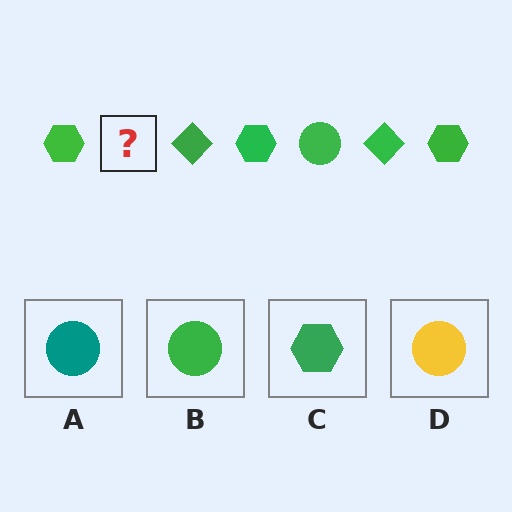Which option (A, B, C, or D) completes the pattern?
B.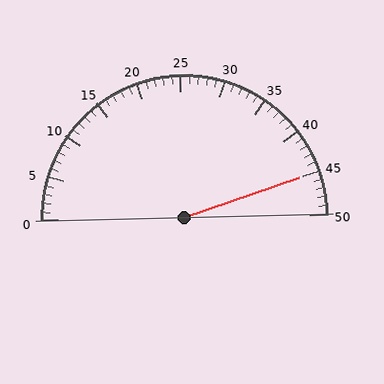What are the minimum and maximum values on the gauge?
The gauge ranges from 0 to 50.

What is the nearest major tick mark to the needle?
The nearest major tick mark is 45.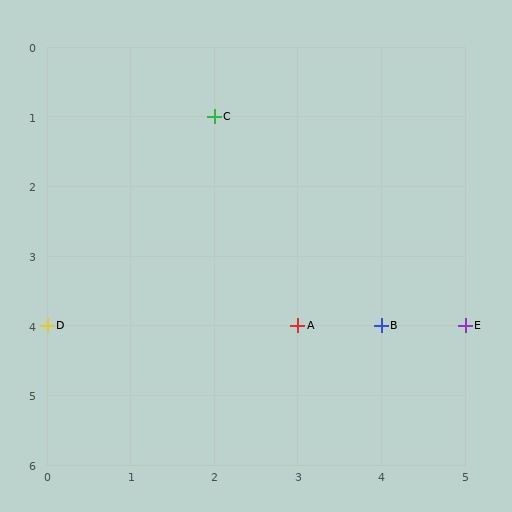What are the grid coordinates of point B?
Point B is at grid coordinates (4, 4).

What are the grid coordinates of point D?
Point D is at grid coordinates (0, 4).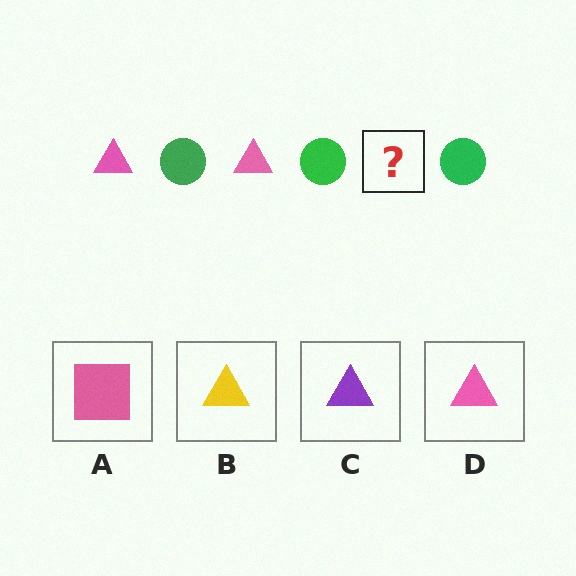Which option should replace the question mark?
Option D.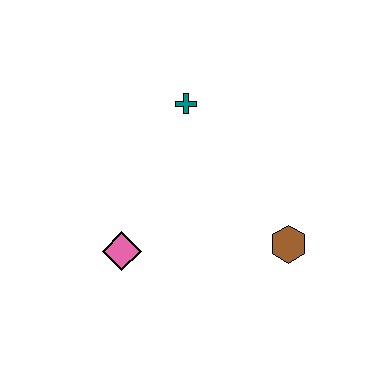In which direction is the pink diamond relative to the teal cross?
The pink diamond is below the teal cross.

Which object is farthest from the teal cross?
The brown hexagon is farthest from the teal cross.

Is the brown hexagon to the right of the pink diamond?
Yes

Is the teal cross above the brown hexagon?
Yes